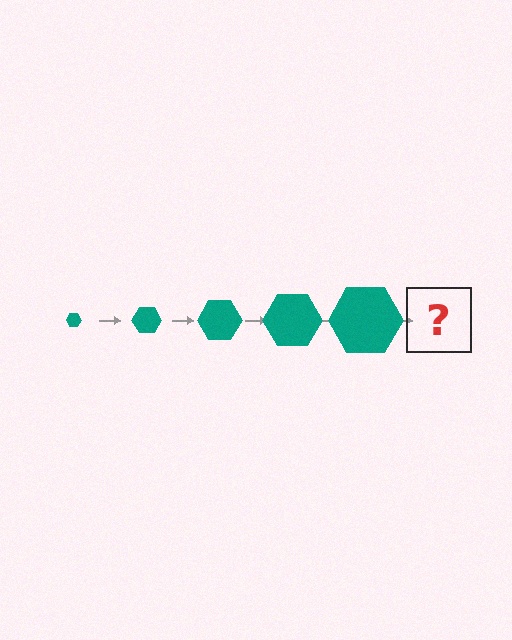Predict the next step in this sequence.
The next step is a teal hexagon, larger than the previous one.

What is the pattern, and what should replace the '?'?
The pattern is that the hexagon gets progressively larger each step. The '?' should be a teal hexagon, larger than the previous one.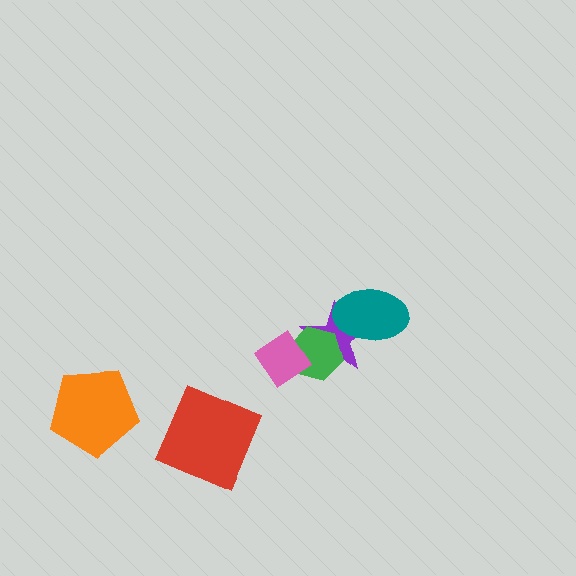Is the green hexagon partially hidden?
Yes, it is partially covered by another shape.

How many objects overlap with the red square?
0 objects overlap with the red square.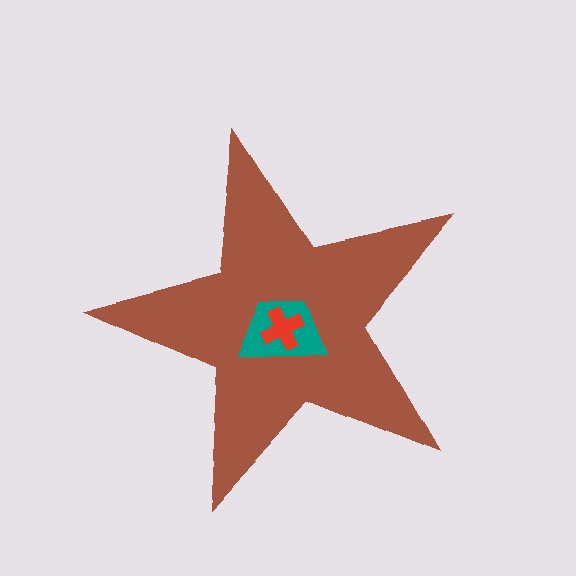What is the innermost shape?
The red cross.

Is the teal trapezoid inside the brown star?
Yes.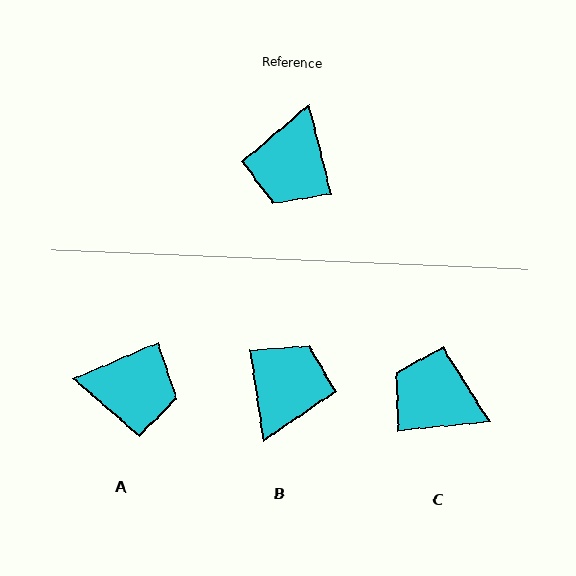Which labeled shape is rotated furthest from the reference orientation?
B, about 175 degrees away.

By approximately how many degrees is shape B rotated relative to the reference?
Approximately 175 degrees counter-clockwise.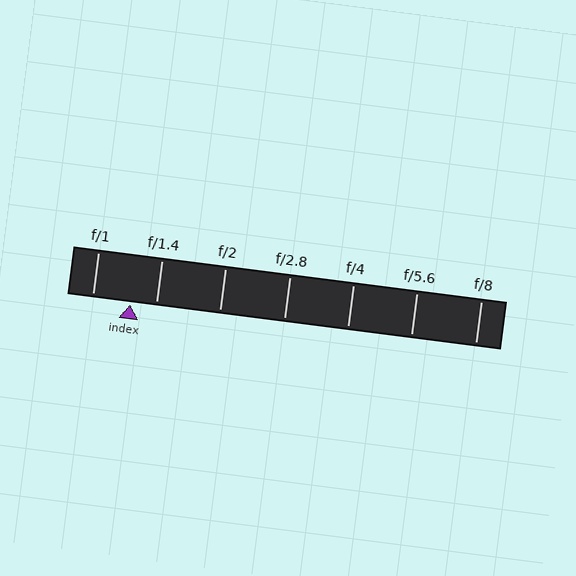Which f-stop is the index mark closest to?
The index mark is closest to f/1.4.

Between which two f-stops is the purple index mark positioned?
The index mark is between f/1 and f/1.4.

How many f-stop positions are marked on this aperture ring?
There are 7 f-stop positions marked.